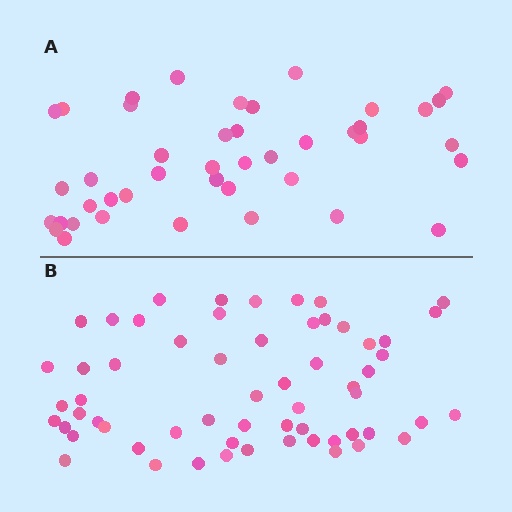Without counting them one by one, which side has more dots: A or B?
Region B (the bottom region) has more dots.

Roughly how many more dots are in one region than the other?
Region B has approximately 15 more dots than region A.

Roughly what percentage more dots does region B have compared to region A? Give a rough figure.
About 40% more.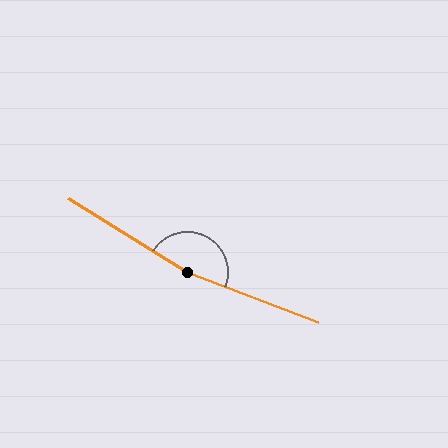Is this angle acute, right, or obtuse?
It is obtuse.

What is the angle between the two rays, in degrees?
Approximately 169 degrees.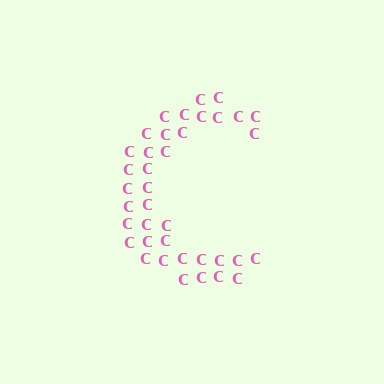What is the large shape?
The large shape is the letter C.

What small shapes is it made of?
It is made of small letter C's.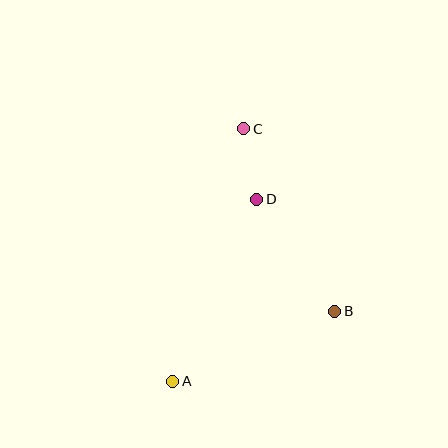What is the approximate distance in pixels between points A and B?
The distance between A and B is approximately 176 pixels.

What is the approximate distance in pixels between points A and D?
The distance between A and D is approximately 201 pixels.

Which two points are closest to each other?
Points C and D are closest to each other.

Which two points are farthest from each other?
Points A and C are farthest from each other.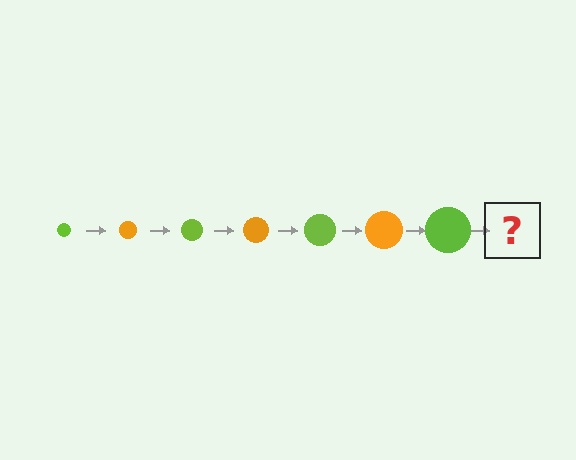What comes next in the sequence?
The next element should be an orange circle, larger than the previous one.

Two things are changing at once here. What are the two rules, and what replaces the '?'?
The two rules are that the circle grows larger each step and the color cycles through lime and orange. The '?' should be an orange circle, larger than the previous one.